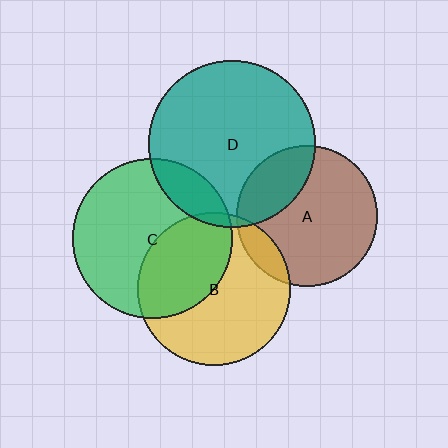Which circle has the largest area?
Circle D (teal).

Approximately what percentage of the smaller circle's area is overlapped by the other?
Approximately 10%.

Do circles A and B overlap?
Yes.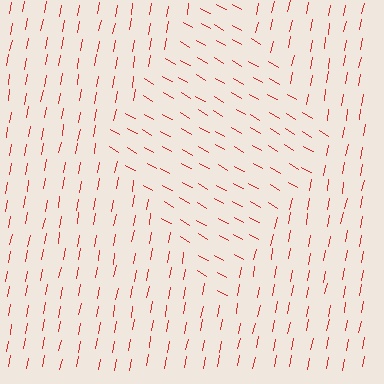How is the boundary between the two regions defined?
The boundary is defined purely by a change in line orientation (approximately 70 degrees difference). All lines are the same color and thickness.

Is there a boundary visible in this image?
Yes, there is a texture boundary formed by a change in line orientation.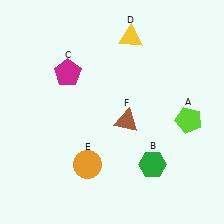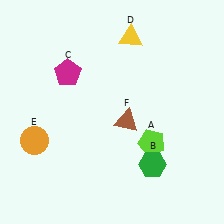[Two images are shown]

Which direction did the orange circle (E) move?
The orange circle (E) moved left.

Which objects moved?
The objects that moved are: the lime pentagon (A), the orange circle (E).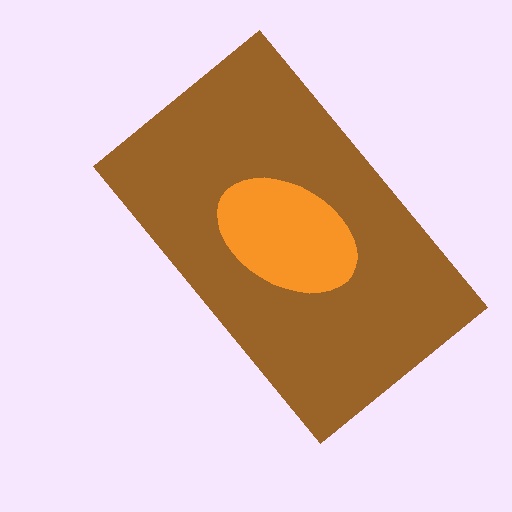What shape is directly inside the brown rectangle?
The orange ellipse.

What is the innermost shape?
The orange ellipse.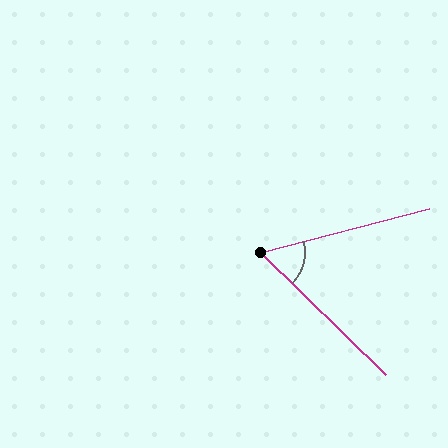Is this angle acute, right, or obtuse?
It is acute.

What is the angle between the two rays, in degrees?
Approximately 59 degrees.